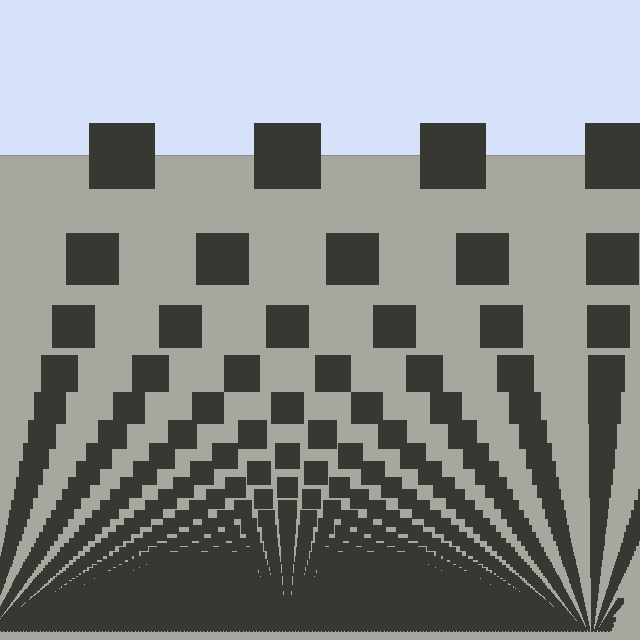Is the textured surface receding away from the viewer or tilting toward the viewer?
The surface appears to tilt toward the viewer. Texture elements get larger and sparser toward the top.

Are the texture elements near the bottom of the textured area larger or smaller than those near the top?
Smaller. The gradient is inverted — elements near the bottom are smaller and denser.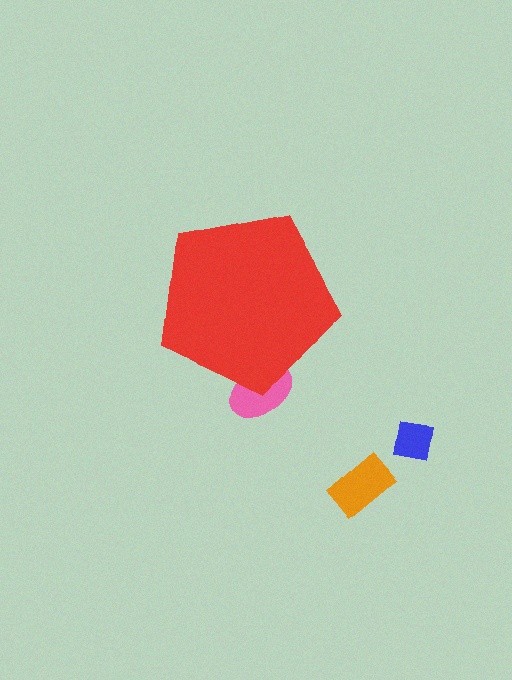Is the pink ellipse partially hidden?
Yes, the pink ellipse is partially hidden behind the red pentagon.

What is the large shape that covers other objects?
A red pentagon.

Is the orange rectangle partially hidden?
No, the orange rectangle is fully visible.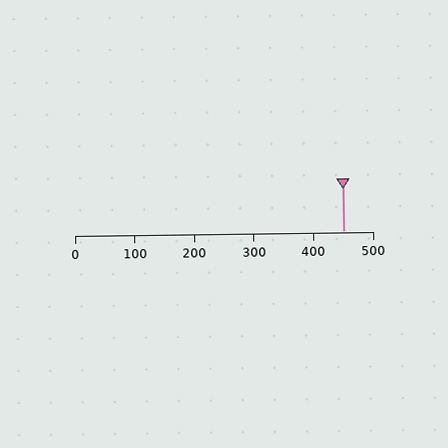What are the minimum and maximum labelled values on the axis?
The axis runs from 0 to 500.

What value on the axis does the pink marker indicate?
The marker indicates approximately 450.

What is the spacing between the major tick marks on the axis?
The major ticks are spaced 100 apart.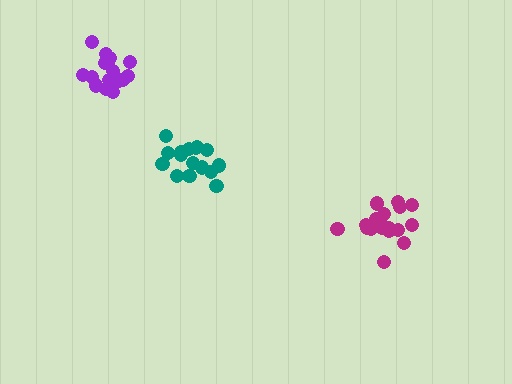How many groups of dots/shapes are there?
There are 3 groups.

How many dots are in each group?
Group 1: 16 dots, Group 2: 18 dots, Group 3: 17 dots (51 total).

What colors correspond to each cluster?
The clusters are colored: teal, magenta, purple.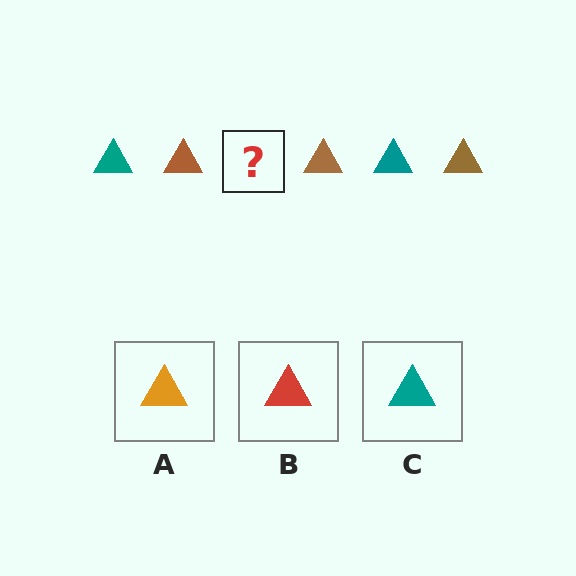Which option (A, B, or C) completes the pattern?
C.